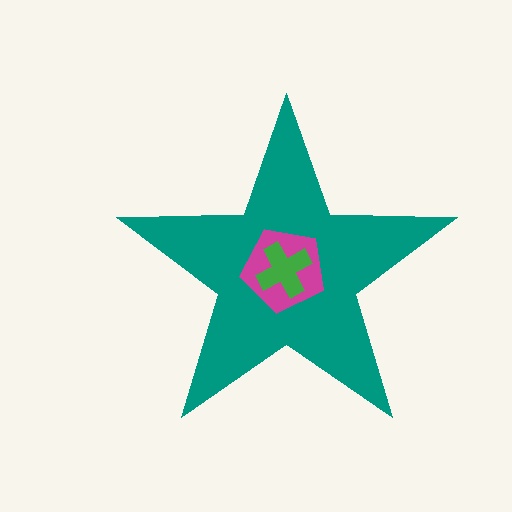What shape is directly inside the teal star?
The magenta pentagon.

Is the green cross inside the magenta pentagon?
Yes.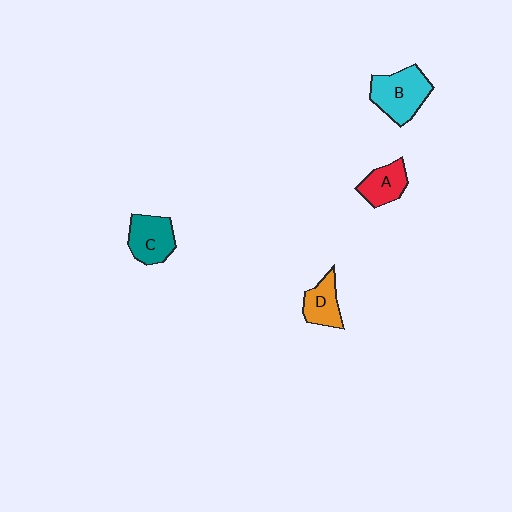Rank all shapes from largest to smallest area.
From largest to smallest: B (cyan), C (teal), A (red), D (orange).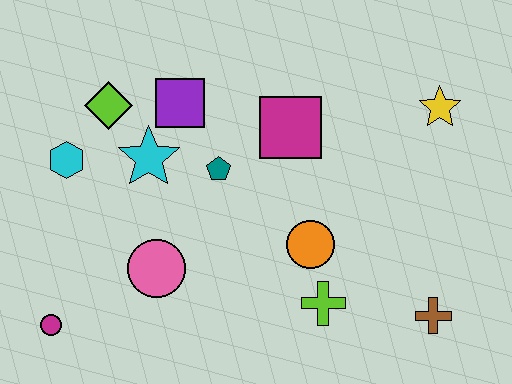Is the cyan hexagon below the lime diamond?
Yes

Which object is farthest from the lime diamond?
The brown cross is farthest from the lime diamond.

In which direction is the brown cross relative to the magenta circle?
The brown cross is to the right of the magenta circle.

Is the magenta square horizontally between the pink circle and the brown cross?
Yes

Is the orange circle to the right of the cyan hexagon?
Yes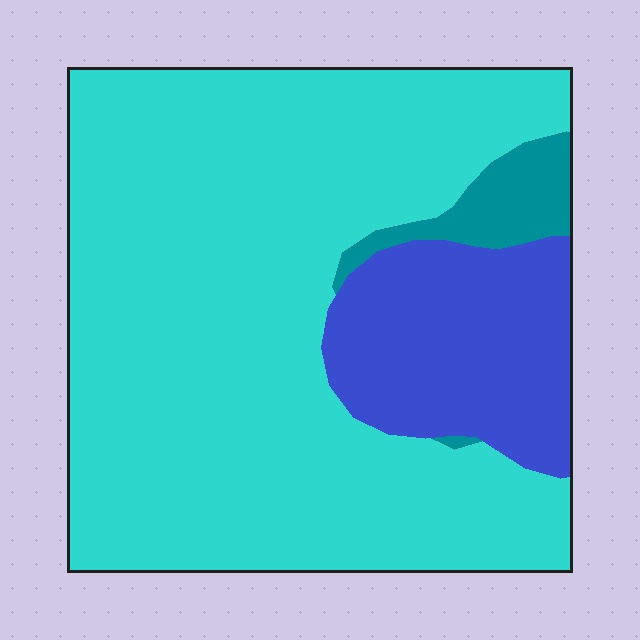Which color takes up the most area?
Cyan, at roughly 75%.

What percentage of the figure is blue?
Blue takes up about one fifth (1/5) of the figure.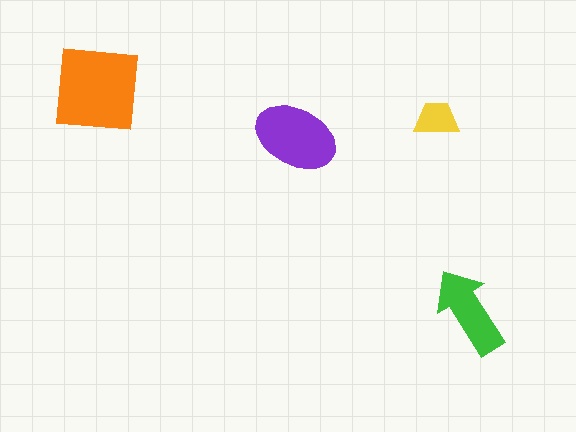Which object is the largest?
The orange square.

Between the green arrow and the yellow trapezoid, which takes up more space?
The green arrow.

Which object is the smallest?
The yellow trapezoid.